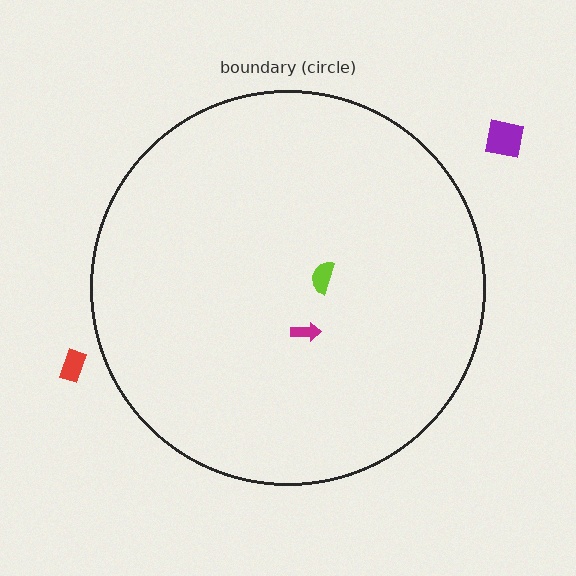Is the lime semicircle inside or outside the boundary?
Inside.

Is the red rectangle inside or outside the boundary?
Outside.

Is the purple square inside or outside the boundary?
Outside.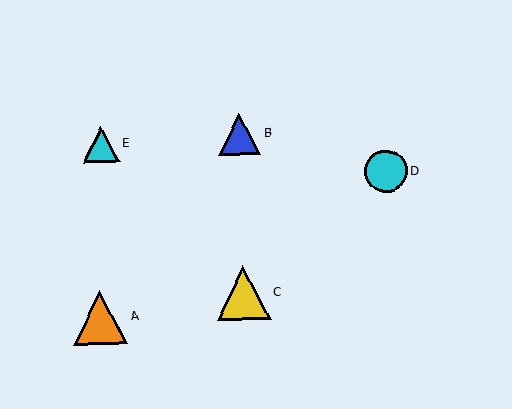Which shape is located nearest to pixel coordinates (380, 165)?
The cyan circle (labeled D) at (386, 171) is nearest to that location.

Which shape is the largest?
The orange triangle (labeled A) is the largest.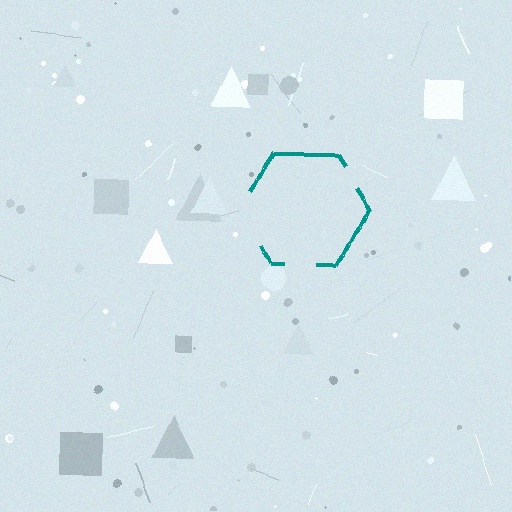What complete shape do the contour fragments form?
The contour fragments form a hexagon.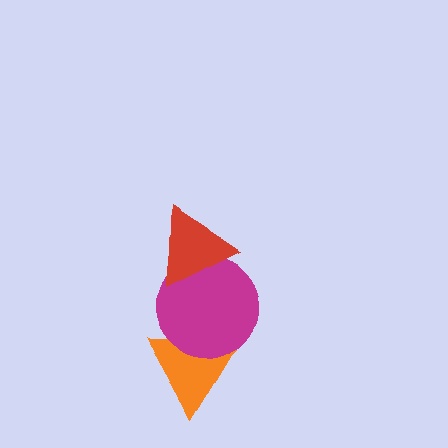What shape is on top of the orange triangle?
The magenta circle is on top of the orange triangle.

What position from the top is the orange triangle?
The orange triangle is 3rd from the top.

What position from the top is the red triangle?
The red triangle is 1st from the top.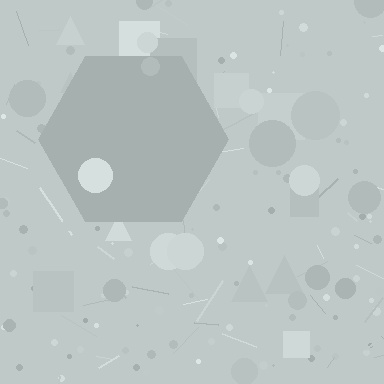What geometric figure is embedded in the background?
A hexagon is embedded in the background.